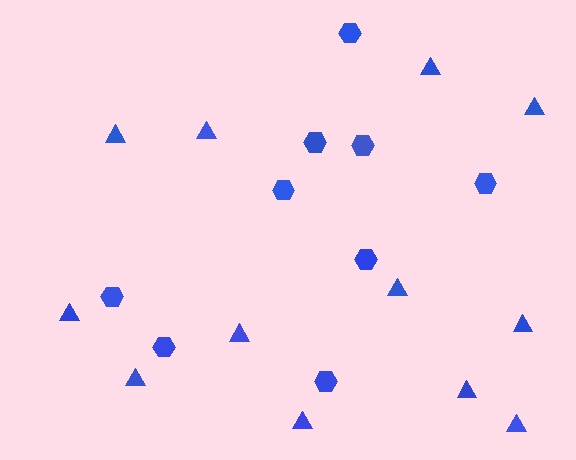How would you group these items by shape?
There are 2 groups: one group of hexagons (9) and one group of triangles (12).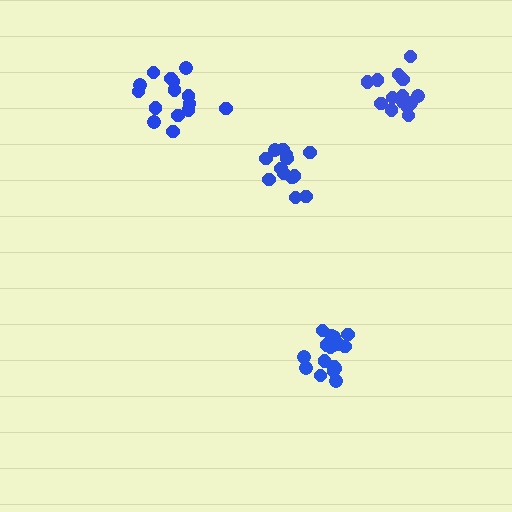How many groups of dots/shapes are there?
There are 4 groups.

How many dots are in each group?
Group 1: 13 dots, Group 2: 17 dots, Group 3: 15 dots, Group 4: 15 dots (60 total).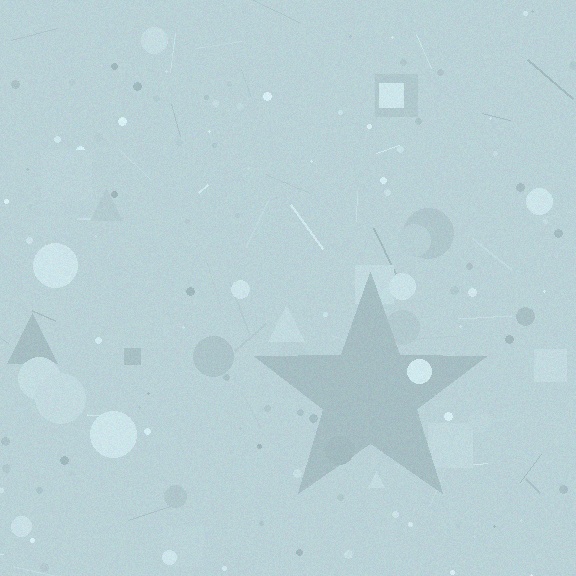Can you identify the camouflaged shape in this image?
The camouflaged shape is a star.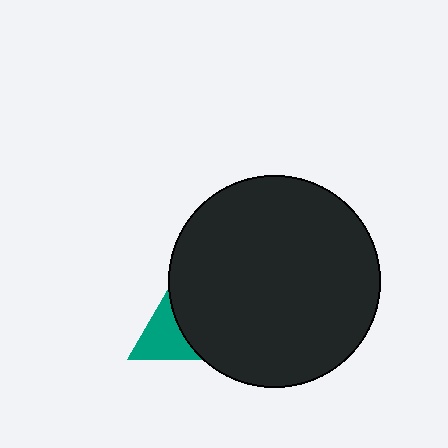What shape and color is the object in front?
The object in front is a black circle.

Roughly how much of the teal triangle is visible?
A small part of it is visible (roughly 31%).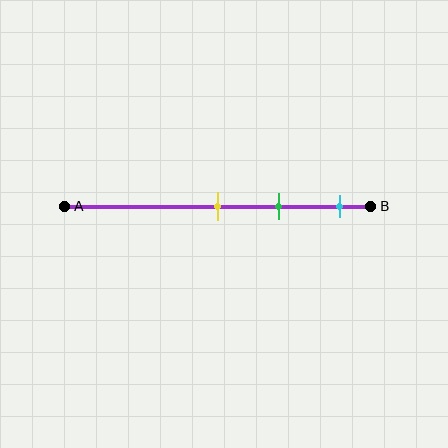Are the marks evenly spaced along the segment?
Yes, the marks are approximately evenly spaced.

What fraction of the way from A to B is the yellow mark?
The yellow mark is approximately 50% (0.5) of the way from A to B.